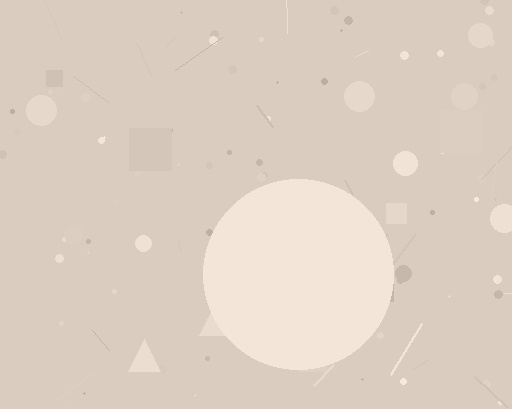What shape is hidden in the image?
A circle is hidden in the image.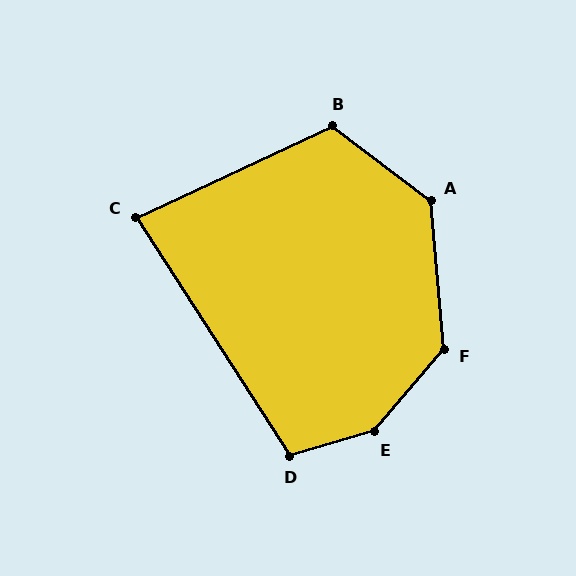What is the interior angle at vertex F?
Approximately 135 degrees (obtuse).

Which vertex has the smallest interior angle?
C, at approximately 82 degrees.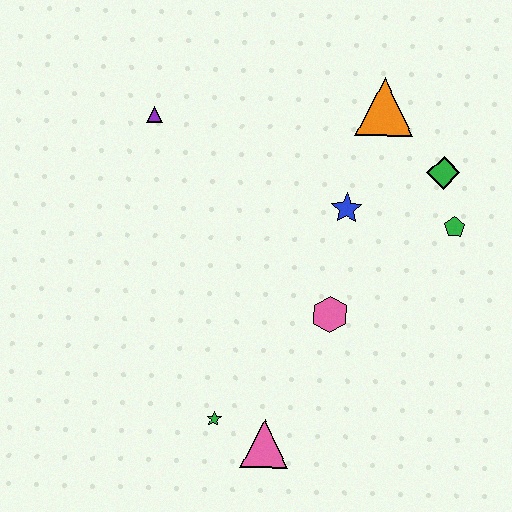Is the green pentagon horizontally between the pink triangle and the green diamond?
No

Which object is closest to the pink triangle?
The green star is closest to the pink triangle.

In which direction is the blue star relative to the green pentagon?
The blue star is to the left of the green pentagon.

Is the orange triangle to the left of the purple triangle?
No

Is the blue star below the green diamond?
Yes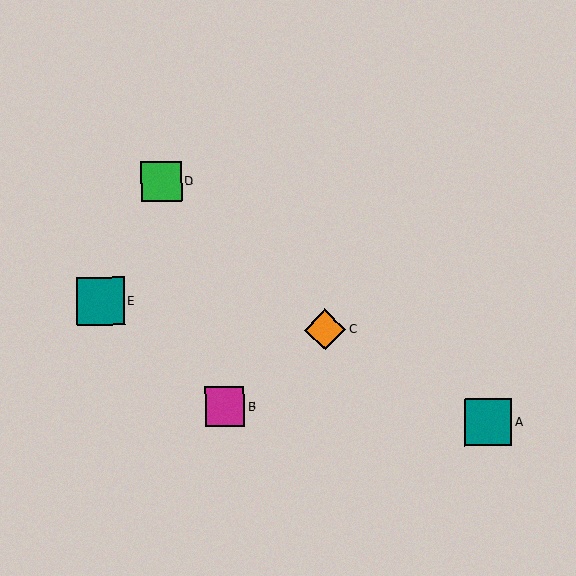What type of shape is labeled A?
Shape A is a teal square.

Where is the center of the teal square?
The center of the teal square is at (488, 422).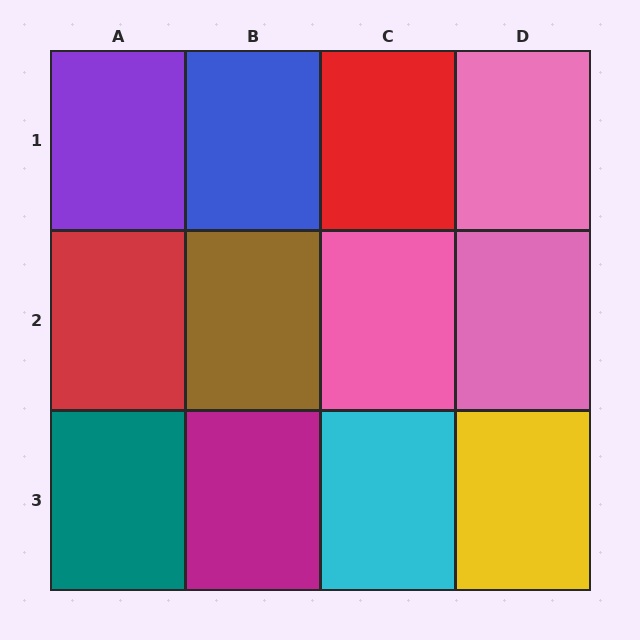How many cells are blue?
1 cell is blue.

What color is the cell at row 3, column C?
Cyan.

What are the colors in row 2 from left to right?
Red, brown, pink, pink.